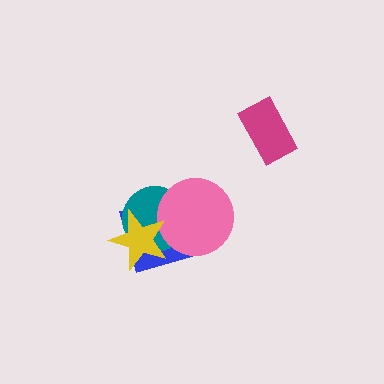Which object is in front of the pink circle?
The yellow star is in front of the pink circle.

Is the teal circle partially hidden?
Yes, it is partially covered by another shape.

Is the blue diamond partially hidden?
Yes, it is partially covered by another shape.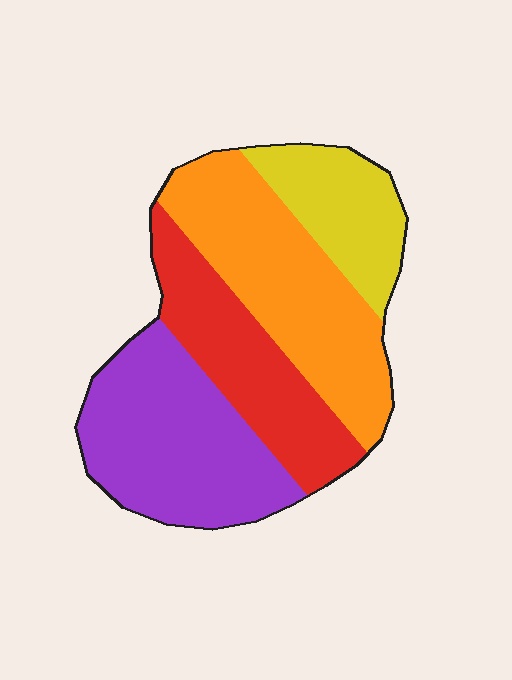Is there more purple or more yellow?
Purple.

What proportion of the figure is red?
Red covers about 25% of the figure.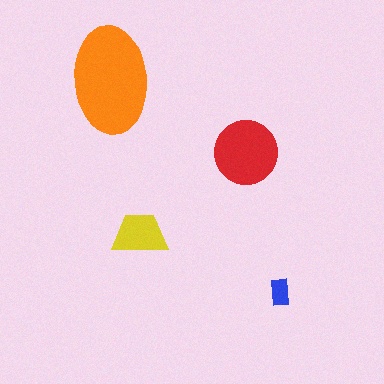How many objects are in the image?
There are 4 objects in the image.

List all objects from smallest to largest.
The blue rectangle, the yellow trapezoid, the red circle, the orange ellipse.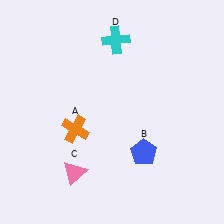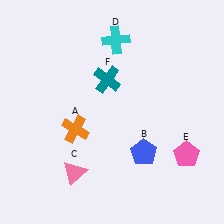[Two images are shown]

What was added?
A pink pentagon (E), a teal cross (F) were added in Image 2.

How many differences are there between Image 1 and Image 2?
There are 2 differences between the two images.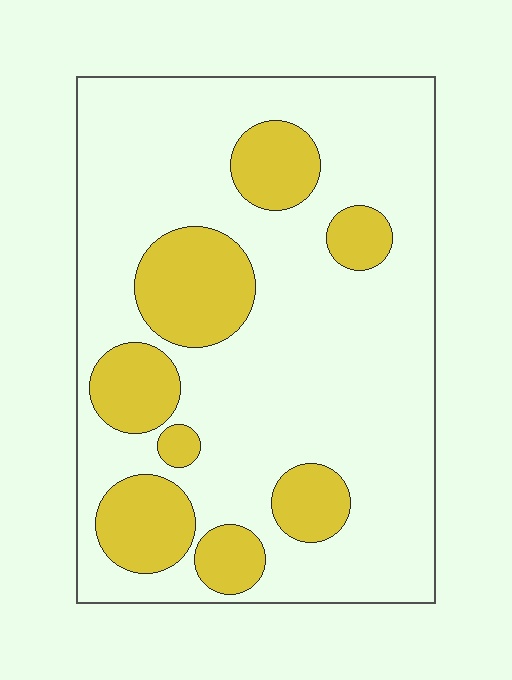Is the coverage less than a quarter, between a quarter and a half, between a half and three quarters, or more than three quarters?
Less than a quarter.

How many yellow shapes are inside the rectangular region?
8.